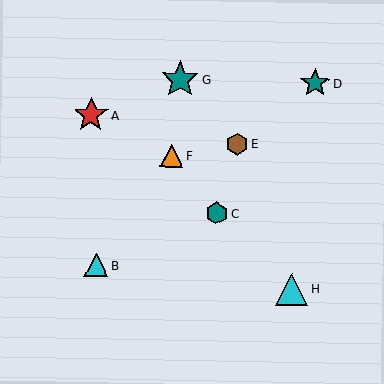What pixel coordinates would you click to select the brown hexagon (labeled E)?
Click at (237, 144) to select the brown hexagon E.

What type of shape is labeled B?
Shape B is a cyan triangle.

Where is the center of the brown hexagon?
The center of the brown hexagon is at (237, 144).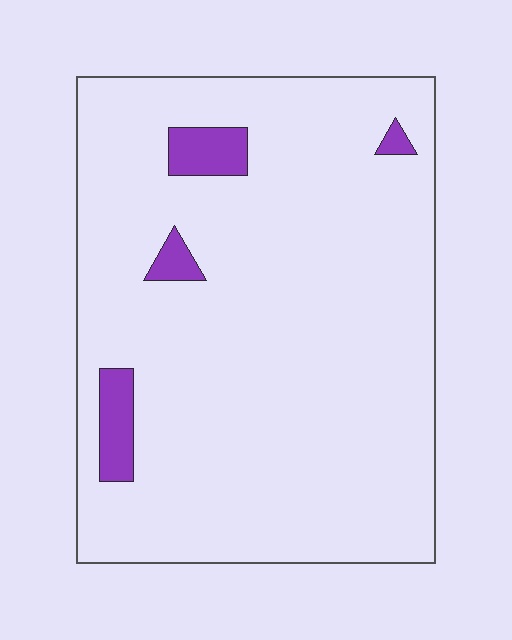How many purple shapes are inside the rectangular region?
4.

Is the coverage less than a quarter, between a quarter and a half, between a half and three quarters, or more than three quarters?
Less than a quarter.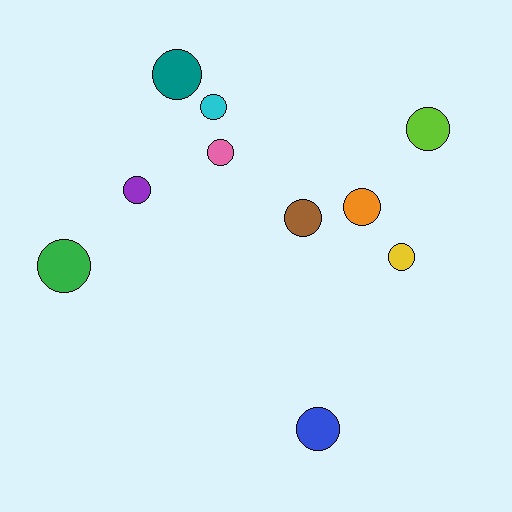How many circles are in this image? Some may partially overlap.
There are 10 circles.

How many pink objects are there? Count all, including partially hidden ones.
There is 1 pink object.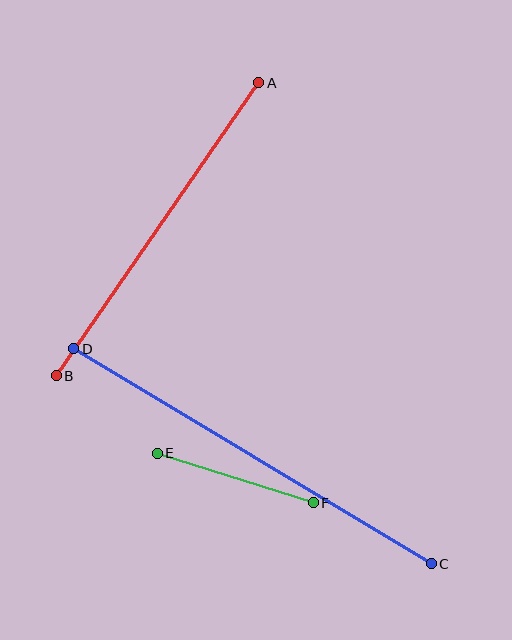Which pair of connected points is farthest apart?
Points C and D are farthest apart.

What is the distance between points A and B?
The distance is approximately 356 pixels.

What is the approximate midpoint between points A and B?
The midpoint is at approximately (157, 229) pixels.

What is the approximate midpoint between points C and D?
The midpoint is at approximately (253, 456) pixels.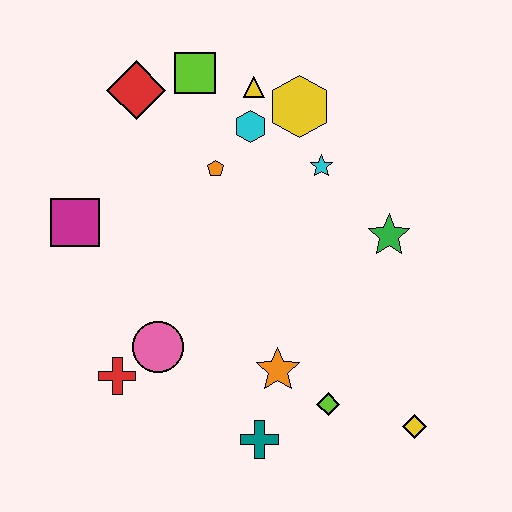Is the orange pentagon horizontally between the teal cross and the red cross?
Yes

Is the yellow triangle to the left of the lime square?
No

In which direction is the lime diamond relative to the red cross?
The lime diamond is to the right of the red cross.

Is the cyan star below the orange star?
No